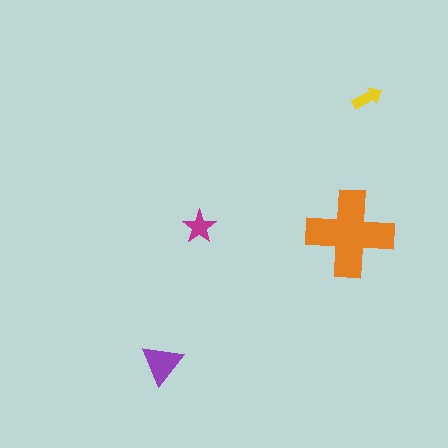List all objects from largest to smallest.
The orange cross, the purple triangle, the magenta star, the yellow arrow.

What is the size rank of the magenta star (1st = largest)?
3rd.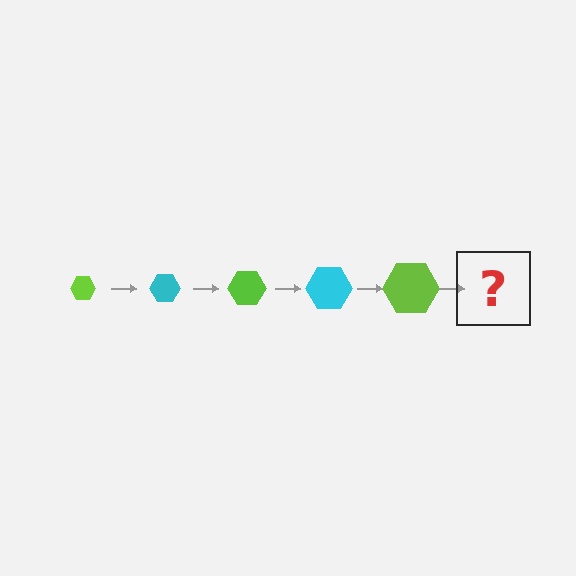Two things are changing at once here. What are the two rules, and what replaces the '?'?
The two rules are that the hexagon grows larger each step and the color cycles through lime and cyan. The '?' should be a cyan hexagon, larger than the previous one.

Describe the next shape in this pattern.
It should be a cyan hexagon, larger than the previous one.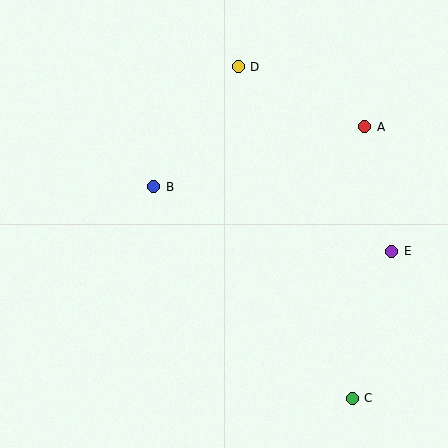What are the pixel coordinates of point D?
Point D is at (238, 67).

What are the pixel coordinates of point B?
Point B is at (154, 187).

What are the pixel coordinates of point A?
Point A is at (365, 127).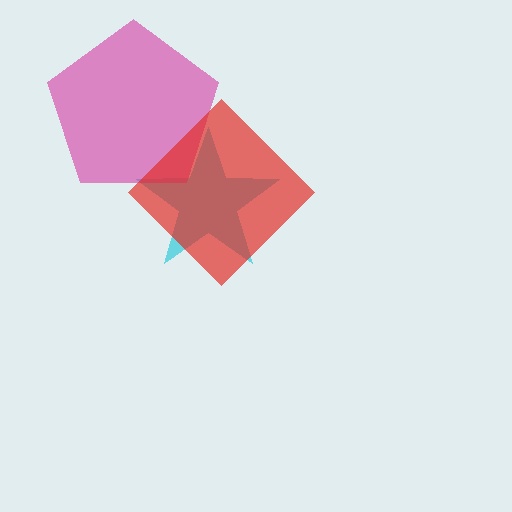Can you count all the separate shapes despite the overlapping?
Yes, there are 3 separate shapes.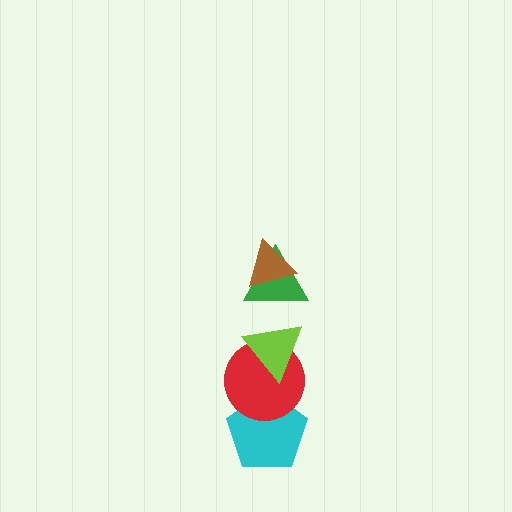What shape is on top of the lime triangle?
The green triangle is on top of the lime triangle.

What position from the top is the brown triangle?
The brown triangle is 1st from the top.